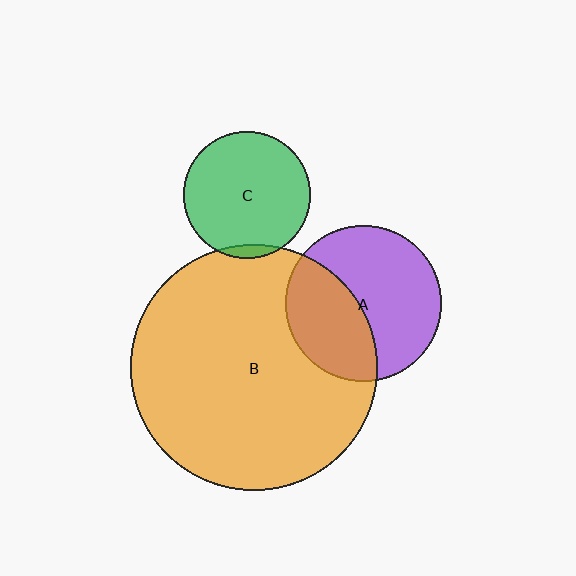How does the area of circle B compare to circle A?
Approximately 2.5 times.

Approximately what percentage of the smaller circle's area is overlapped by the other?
Approximately 40%.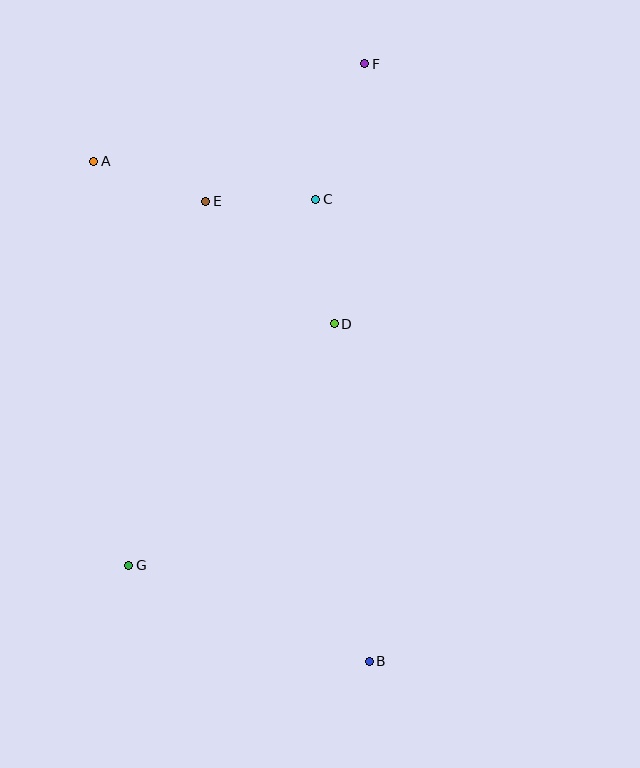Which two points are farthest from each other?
Points B and F are farthest from each other.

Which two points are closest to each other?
Points C and E are closest to each other.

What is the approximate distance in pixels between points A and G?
The distance between A and G is approximately 405 pixels.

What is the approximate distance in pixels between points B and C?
The distance between B and C is approximately 465 pixels.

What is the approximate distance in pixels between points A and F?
The distance between A and F is approximately 288 pixels.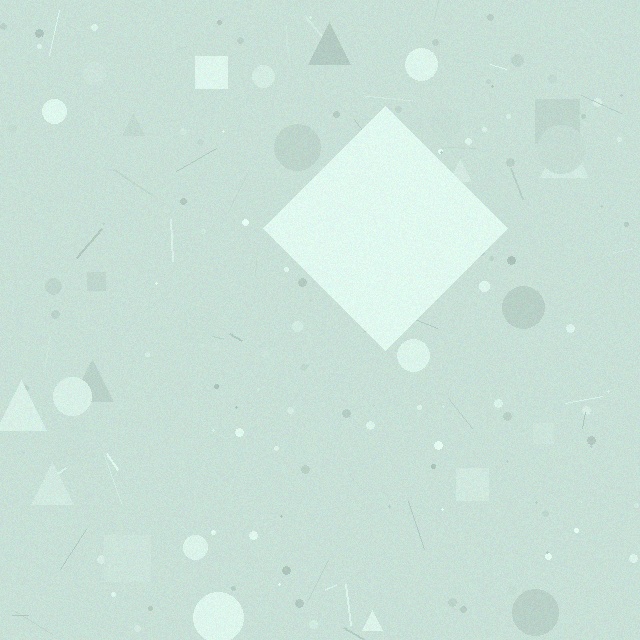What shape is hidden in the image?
A diamond is hidden in the image.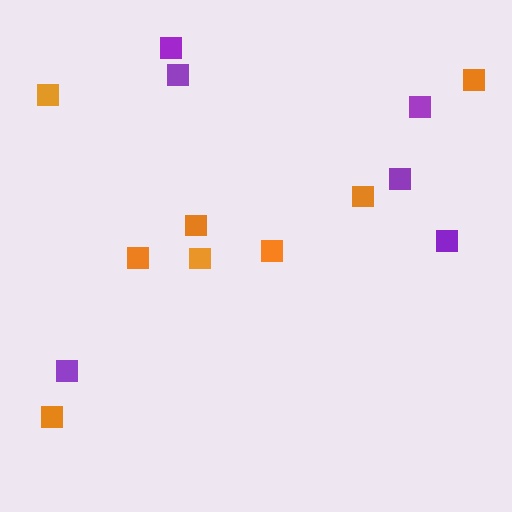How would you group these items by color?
There are 2 groups: one group of orange squares (8) and one group of purple squares (6).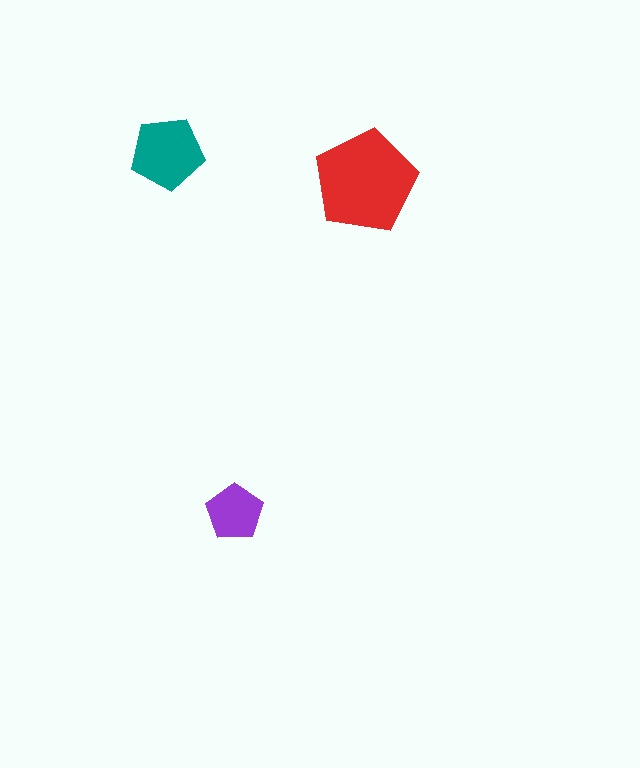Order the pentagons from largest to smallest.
the red one, the teal one, the purple one.